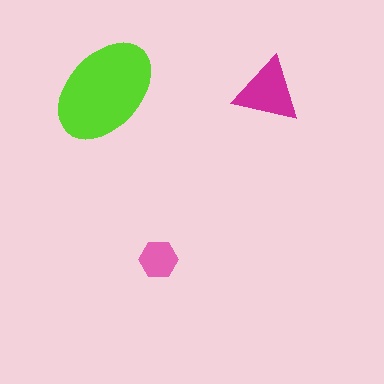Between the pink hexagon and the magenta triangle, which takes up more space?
The magenta triangle.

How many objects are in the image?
There are 3 objects in the image.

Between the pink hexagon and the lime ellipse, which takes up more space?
The lime ellipse.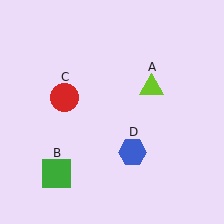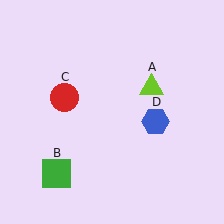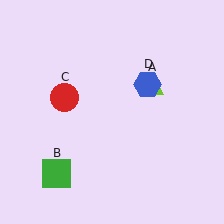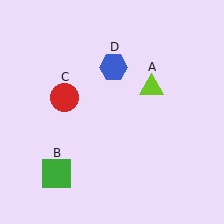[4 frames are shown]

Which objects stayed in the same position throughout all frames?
Lime triangle (object A) and green square (object B) and red circle (object C) remained stationary.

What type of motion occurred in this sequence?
The blue hexagon (object D) rotated counterclockwise around the center of the scene.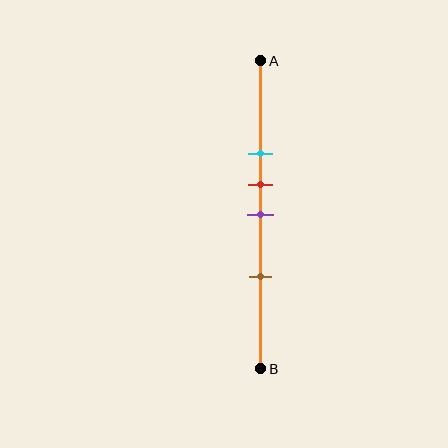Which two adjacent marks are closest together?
The red and purple marks are the closest adjacent pair.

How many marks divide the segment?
There are 4 marks dividing the segment.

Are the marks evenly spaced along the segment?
No, the marks are not evenly spaced.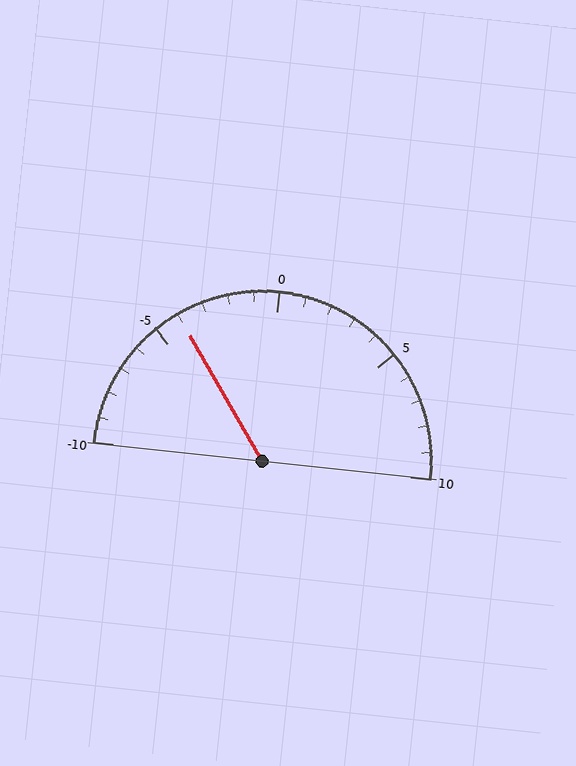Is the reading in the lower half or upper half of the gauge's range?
The reading is in the lower half of the range (-10 to 10).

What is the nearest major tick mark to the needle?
The nearest major tick mark is -5.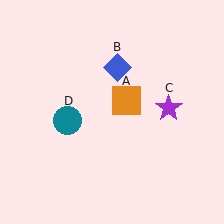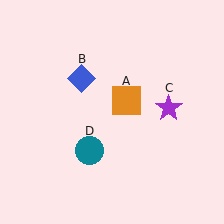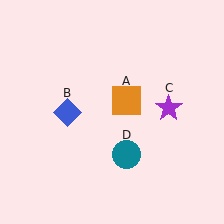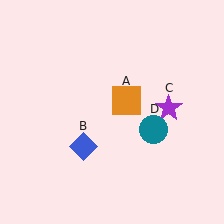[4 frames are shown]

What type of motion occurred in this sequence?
The blue diamond (object B), teal circle (object D) rotated counterclockwise around the center of the scene.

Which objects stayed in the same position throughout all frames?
Orange square (object A) and purple star (object C) remained stationary.